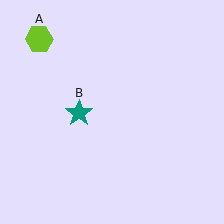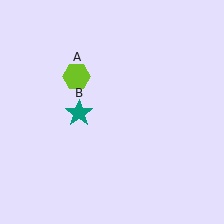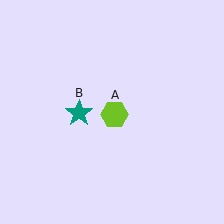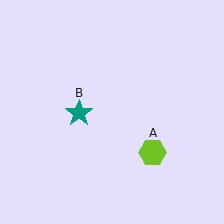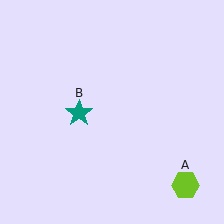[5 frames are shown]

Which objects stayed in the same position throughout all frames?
Teal star (object B) remained stationary.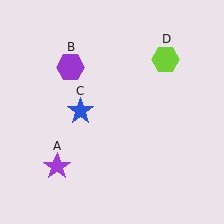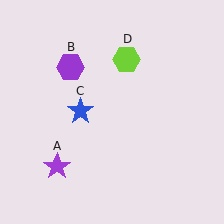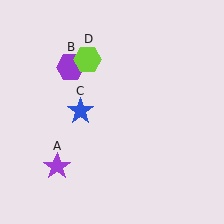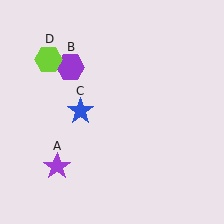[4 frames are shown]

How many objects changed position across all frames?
1 object changed position: lime hexagon (object D).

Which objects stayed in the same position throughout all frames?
Purple star (object A) and purple hexagon (object B) and blue star (object C) remained stationary.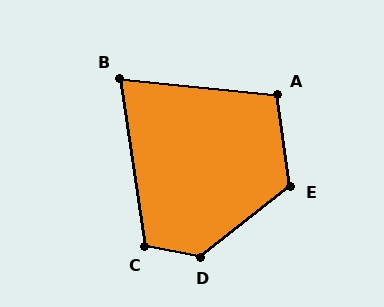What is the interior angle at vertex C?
Approximately 110 degrees (obtuse).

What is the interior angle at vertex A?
Approximately 104 degrees (obtuse).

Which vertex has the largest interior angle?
D, at approximately 131 degrees.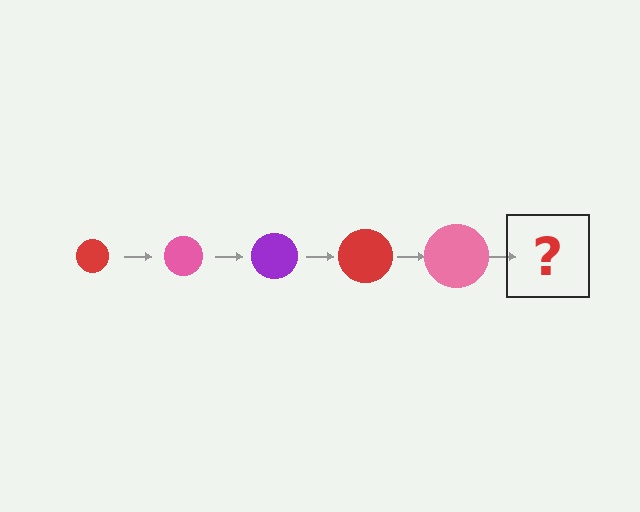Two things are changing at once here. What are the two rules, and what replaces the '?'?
The two rules are that the circle grows larger each step and the color cycles through red, pink, and purple. The '?' should be a purple circle, larger than the previous one.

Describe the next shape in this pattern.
It should be a purple circle, larger than the previous one.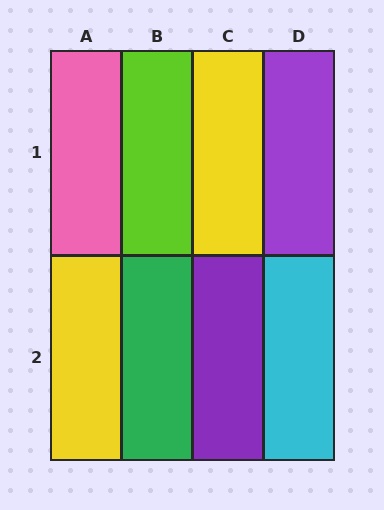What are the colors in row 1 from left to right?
Pink, lime, yellow, purple.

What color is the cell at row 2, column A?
Yellow.